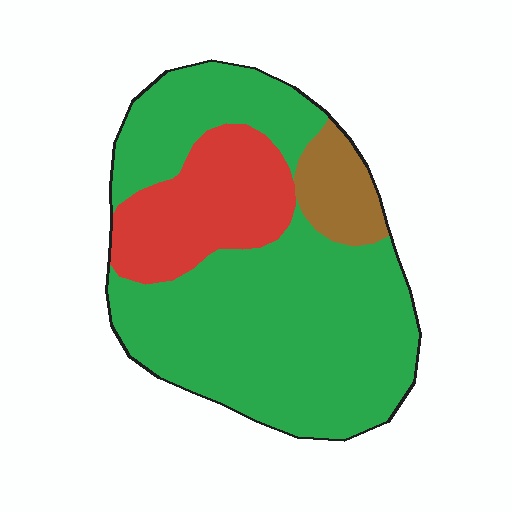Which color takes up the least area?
Brown, at roughly 10%.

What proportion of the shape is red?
Red takes up about one fifth (1/5) of the shape.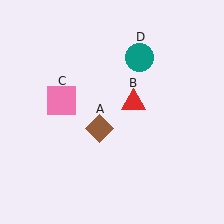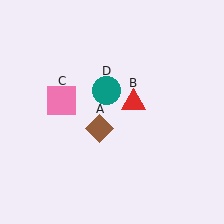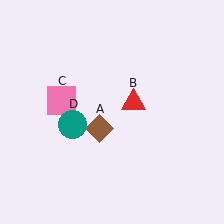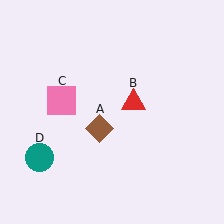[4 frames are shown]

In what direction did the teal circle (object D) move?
The teal circle (object D) moved down and to the left.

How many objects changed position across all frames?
1 object changed position: teal circle (object D).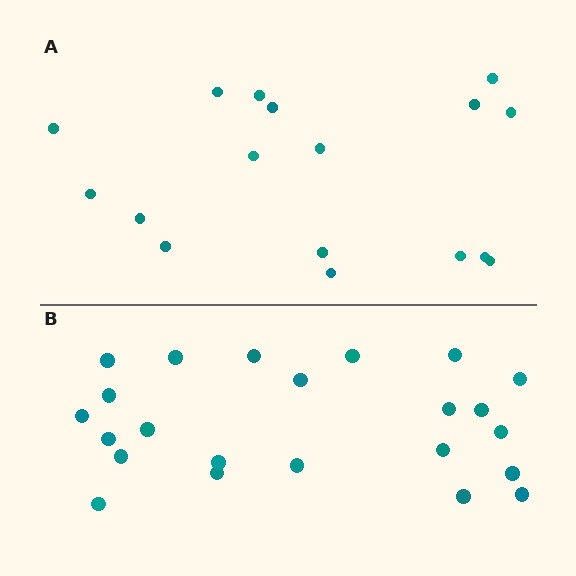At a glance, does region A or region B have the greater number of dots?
Region B (the bottom region) has more dots.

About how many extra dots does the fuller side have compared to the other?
Region B has about 6 more dots than region A.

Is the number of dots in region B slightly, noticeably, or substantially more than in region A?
Region B has noticeably more, but not dramatically so. The ratio is roughly 1.4 to 1.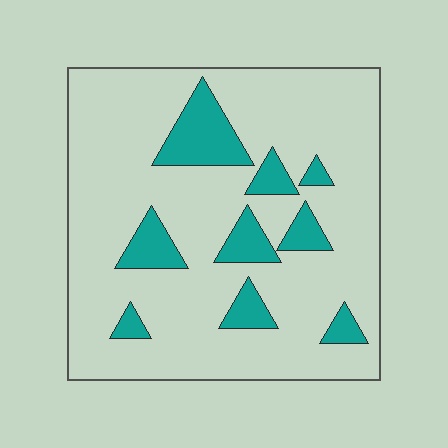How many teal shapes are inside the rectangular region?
9.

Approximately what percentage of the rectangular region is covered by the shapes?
Approximately 15%.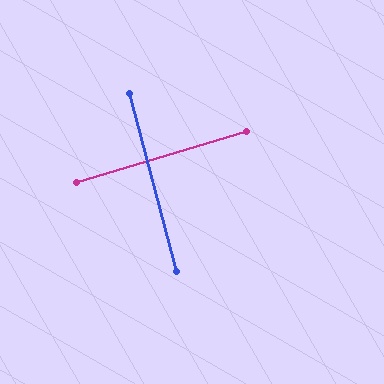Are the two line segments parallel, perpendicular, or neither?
Perpendicular — they meet at approximately 88°.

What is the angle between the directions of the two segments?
Approximately 88 degrees.